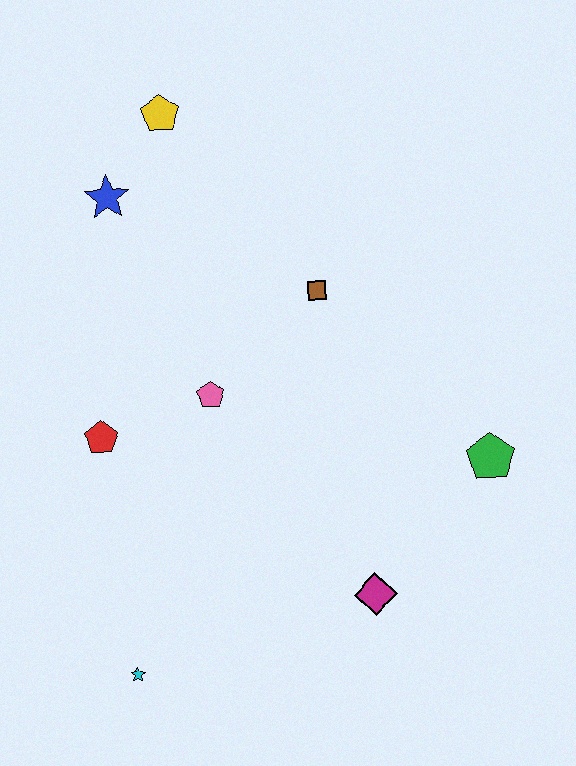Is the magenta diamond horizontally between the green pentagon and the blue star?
Yes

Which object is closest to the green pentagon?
The magenta diamond is closest to the green pentagon.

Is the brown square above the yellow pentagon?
No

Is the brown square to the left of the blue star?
No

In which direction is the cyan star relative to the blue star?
The cyan star is below the blue star.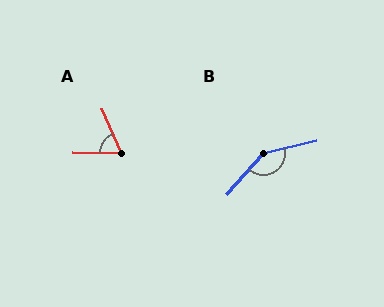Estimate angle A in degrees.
Approximately 66 degrees.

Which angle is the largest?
B, at approximately 145 degrees.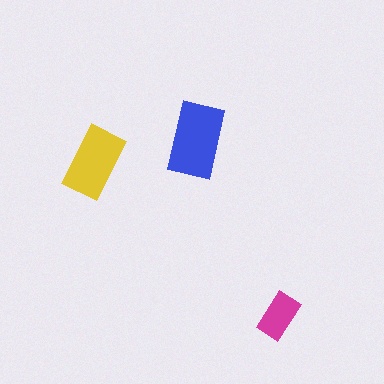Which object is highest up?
The blue rectangle is topmost.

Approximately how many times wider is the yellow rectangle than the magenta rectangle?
About 1.5 times wider.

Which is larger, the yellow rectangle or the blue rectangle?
The blue one.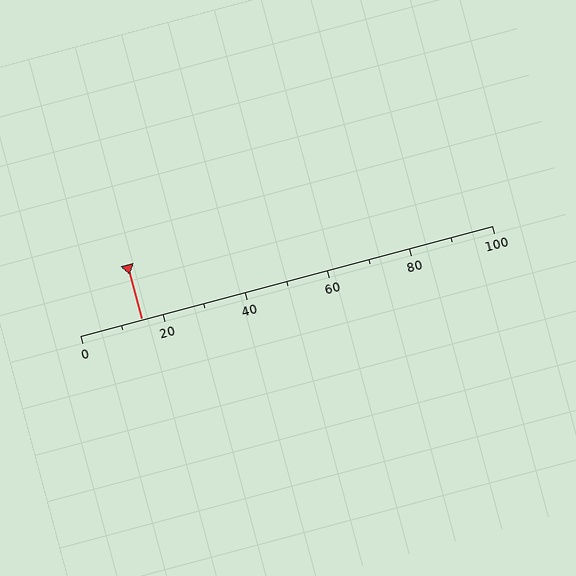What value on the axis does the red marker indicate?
The marker indicates approximately 15.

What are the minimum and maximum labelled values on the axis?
The axis runs from 0 to 100.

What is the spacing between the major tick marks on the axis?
The major ticks are spaced 20 apart.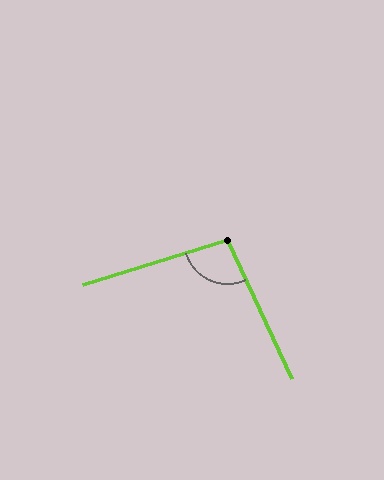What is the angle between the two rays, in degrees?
Approximately 97 degrees.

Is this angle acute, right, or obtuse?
It is obtuse.